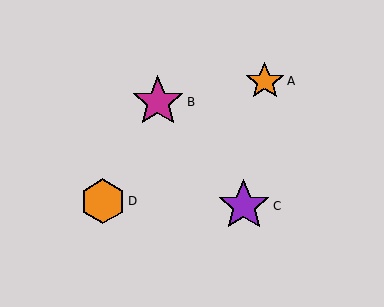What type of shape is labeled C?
Shape C is a purple star.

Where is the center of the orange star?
The center of the orange star is at (265, 81).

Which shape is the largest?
The purple star (labeled C) is the largest.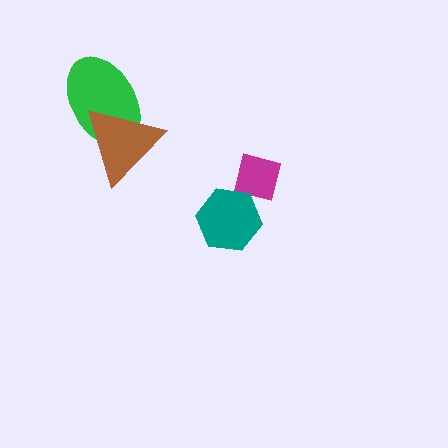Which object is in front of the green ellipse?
The brown triangle is in front of the green ellipse.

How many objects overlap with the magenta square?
1 object overlaps with the magenta square.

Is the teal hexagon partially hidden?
No, no other shape covers it.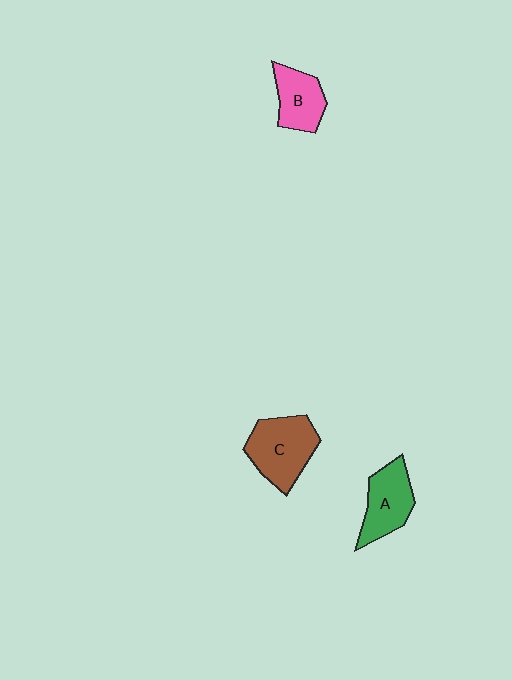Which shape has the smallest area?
Shape B (pink).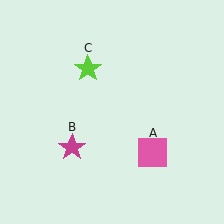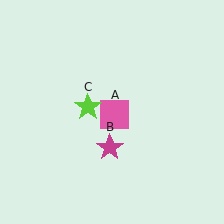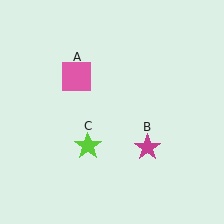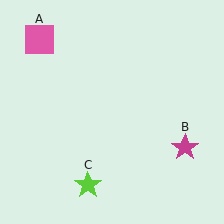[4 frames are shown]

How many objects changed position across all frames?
3 objects changed position: pink square (object A), magenta star (object B), lime star (object C).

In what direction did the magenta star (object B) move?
The magenta star (object B) moved right.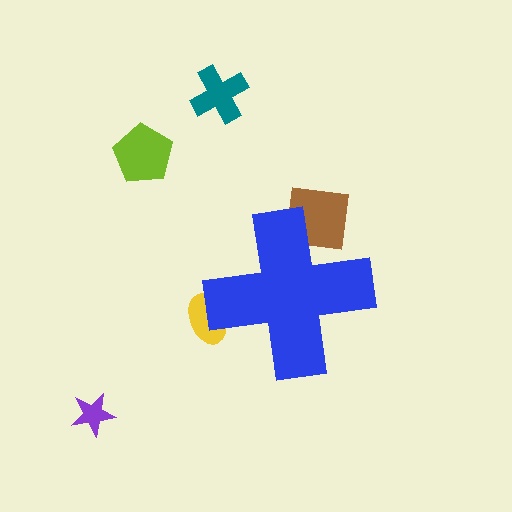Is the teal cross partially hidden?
No, the teal cross is fully visible.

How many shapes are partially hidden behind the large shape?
2 shapes are partially hidden.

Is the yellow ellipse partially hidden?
Yes, the yellow ellipse is partially hidden behind the blue cross.